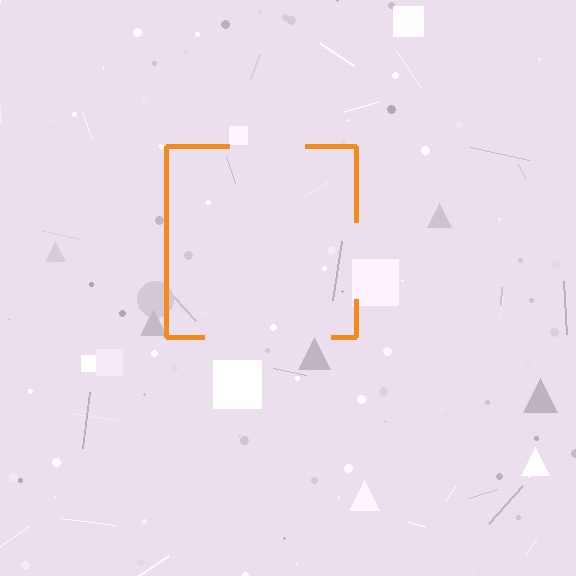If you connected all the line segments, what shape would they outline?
They would outline a square.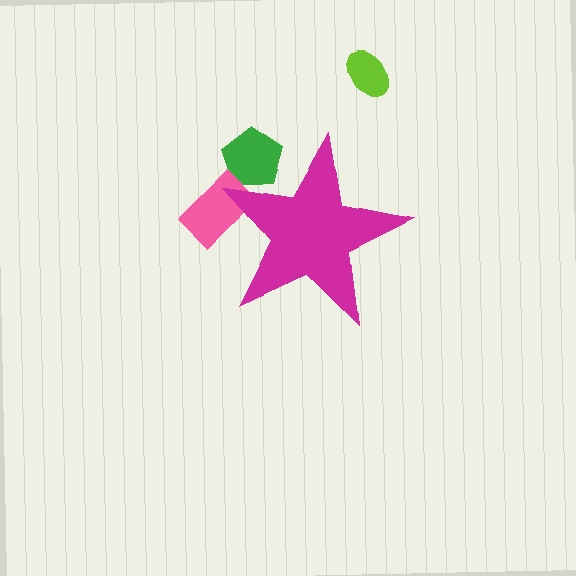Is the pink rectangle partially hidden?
Yes, the pink rectangle is partially hidden behind the magenta star.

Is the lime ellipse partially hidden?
No, the lime ellipse is fully visible.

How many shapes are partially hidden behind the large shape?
2 shapes are partially hidden.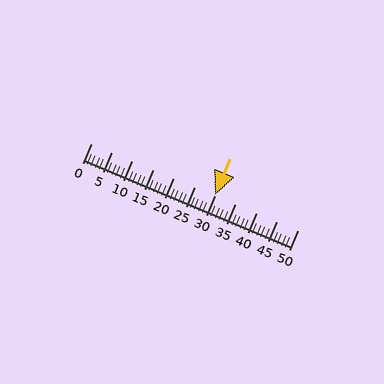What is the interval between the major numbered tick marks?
The major tick marks are spaced 5 units apart.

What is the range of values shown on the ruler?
The ruler shows values from 0 to 50.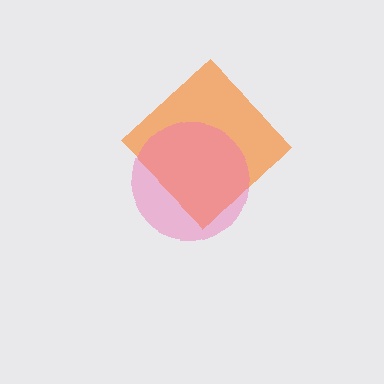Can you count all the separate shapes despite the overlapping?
Yes, there are 2 separate shapes.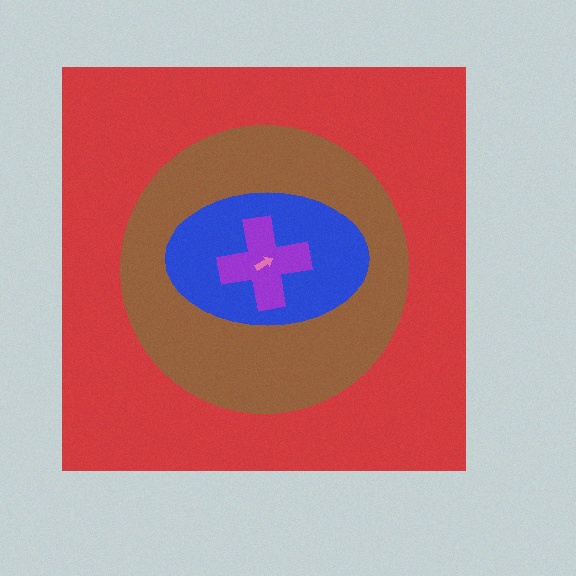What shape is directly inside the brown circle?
The blue ellipse.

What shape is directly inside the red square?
The brown circle.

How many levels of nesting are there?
5.